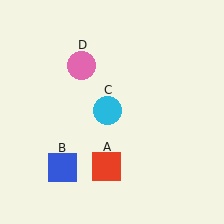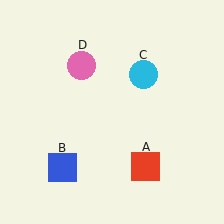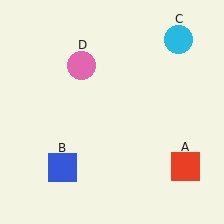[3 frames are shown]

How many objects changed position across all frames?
2 objects changed position: red square (object A), cyan circle (object C).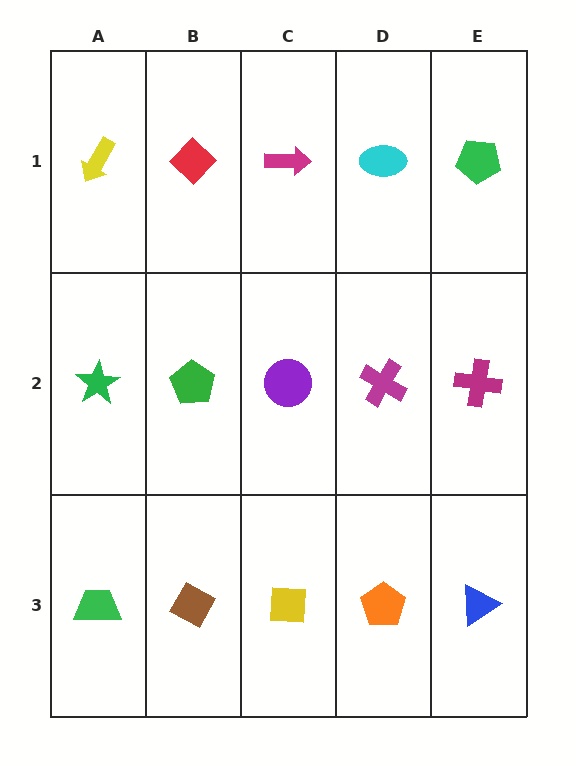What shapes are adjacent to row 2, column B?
A red diamond (row 1, column B), a brown diamond (row 3, column B), a green star (row 2, column A), a purple circle (row 2, column C).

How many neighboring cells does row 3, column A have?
2.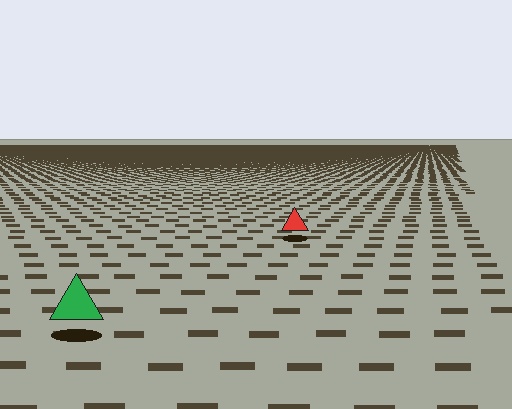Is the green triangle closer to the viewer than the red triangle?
Yes. The green triangle is closer — you can tell from the texture gradient: the ground texture is coarser near it.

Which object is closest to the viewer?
The green triangle is closest. The texture marks near it are larger and more spread out.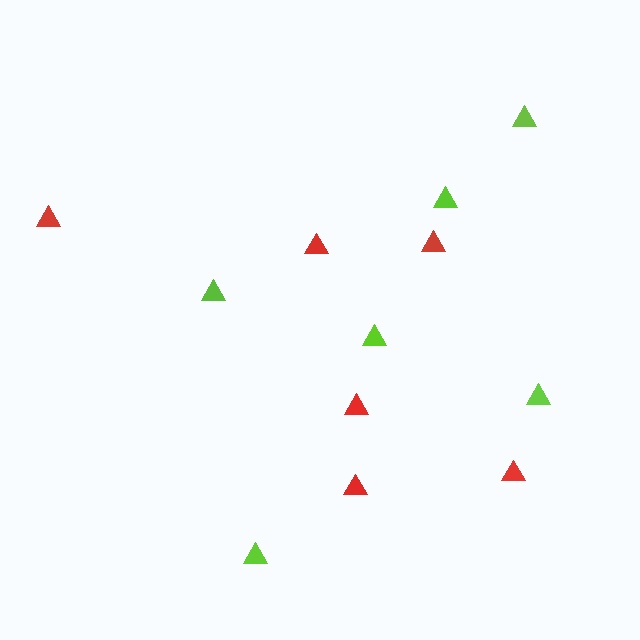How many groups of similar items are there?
There are 2 groups: one group of lime triangles (6) and one group of red triangles (6).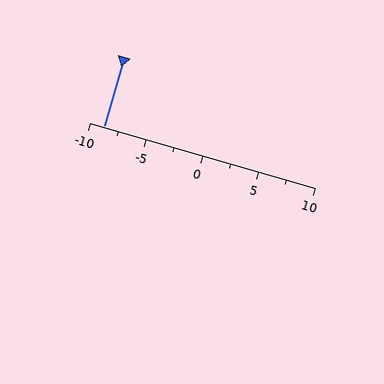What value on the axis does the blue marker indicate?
The marker indicates approximately -8.8.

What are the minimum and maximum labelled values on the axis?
The axis runs from -10 to 10.